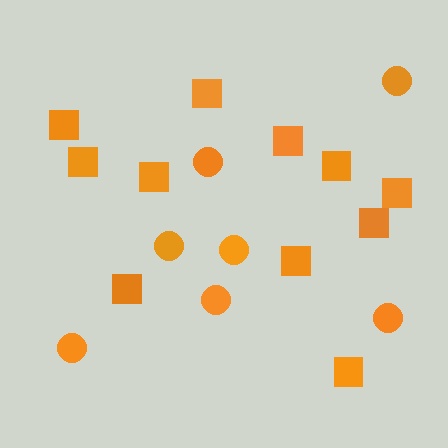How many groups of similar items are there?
There are 2 groups: one group of circles (7) and one group of squares (11).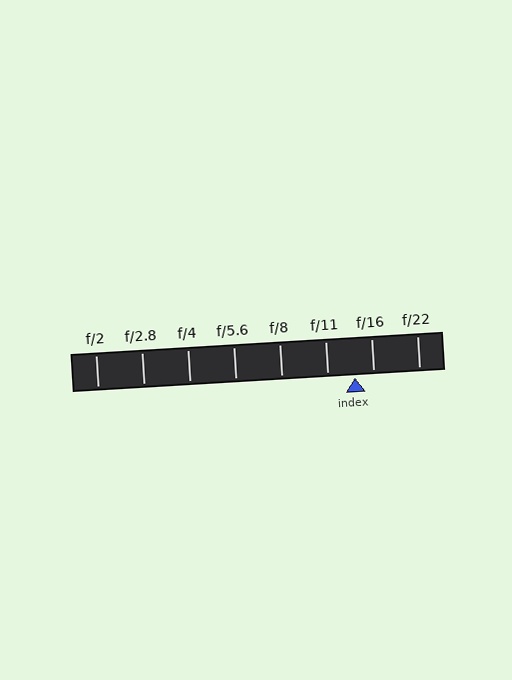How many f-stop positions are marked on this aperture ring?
There are 8 f-stop positions marked.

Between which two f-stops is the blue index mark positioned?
The index mark is between f/11 and f/16.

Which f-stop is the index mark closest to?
The index mark is closest to f/16.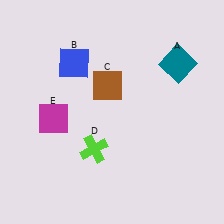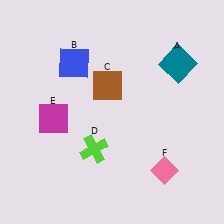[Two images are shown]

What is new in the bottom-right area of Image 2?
A pink diamond (F) was added in the bottom-right area of Image 2.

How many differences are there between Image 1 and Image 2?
There is 1 difference between the two images.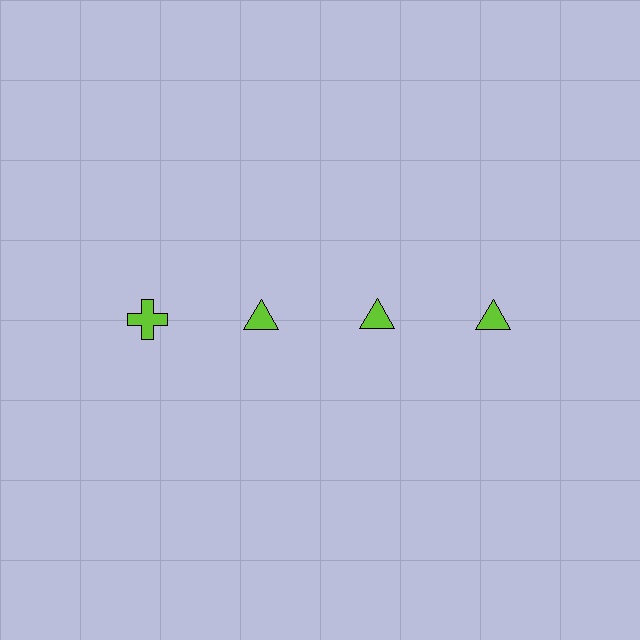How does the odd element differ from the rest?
It has a different shape: cross instead of triangle.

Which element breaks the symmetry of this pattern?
The lime cross in the top row, leftmost column breaks the symmetry. All other shapes are lime triangles.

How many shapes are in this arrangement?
There are 4 shapes arranged in a grid pattern.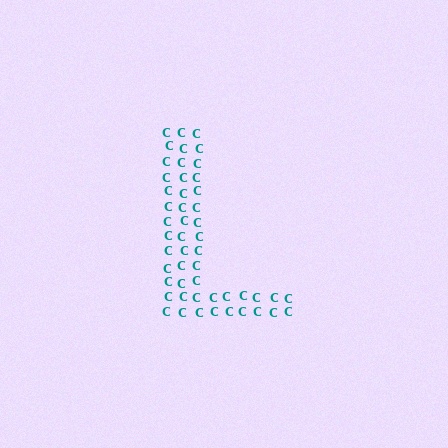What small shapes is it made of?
It is made of small letter C's.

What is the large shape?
The large shape is the letter L.